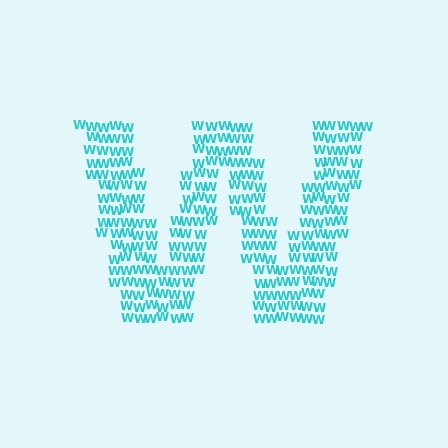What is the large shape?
The large shape is the letter W.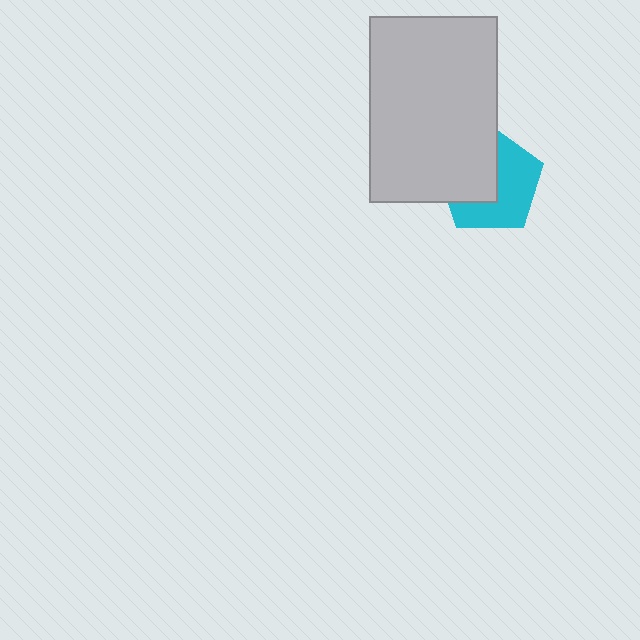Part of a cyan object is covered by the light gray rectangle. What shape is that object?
It is a pentagon.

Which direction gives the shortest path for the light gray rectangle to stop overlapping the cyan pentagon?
Moving left gives the shortest separation.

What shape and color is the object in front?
The object in front is a light gray rectangle.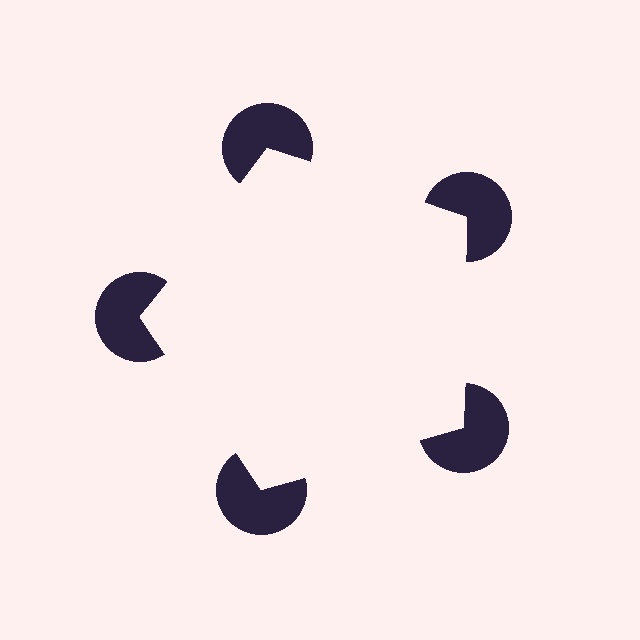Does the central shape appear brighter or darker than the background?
It typically appears slightly brighter than the background, even though no actual brightness change is drawn.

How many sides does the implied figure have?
5 sides.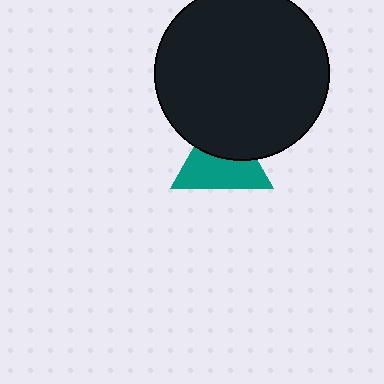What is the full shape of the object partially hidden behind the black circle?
The partially hidden object is a teal triangle.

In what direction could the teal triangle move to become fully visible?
The teal triangle could move down. That would shift it out from behind the black circle entirely.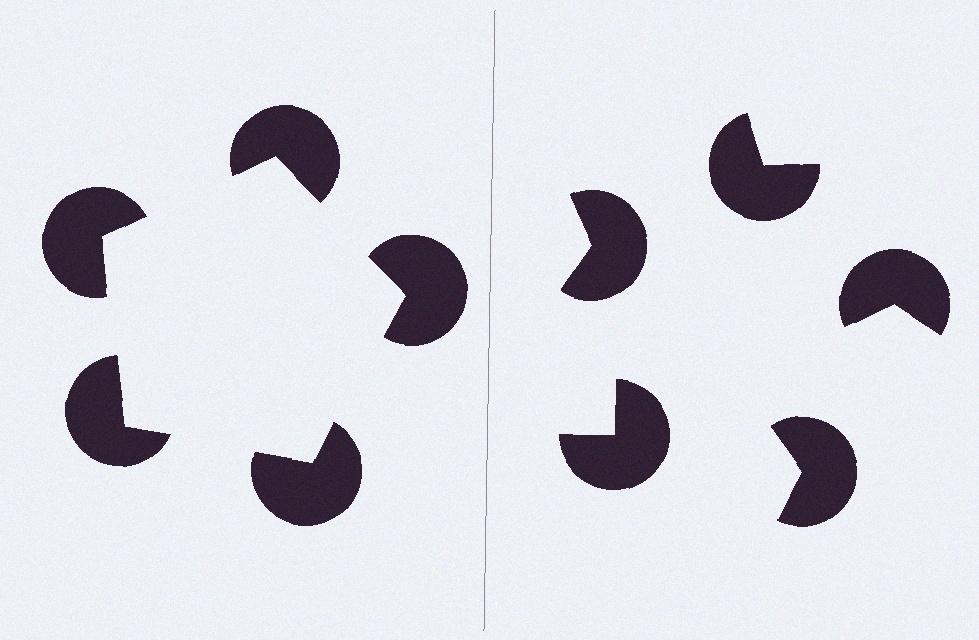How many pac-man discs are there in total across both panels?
10 — 5 on each side.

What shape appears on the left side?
An illusory pentagon.